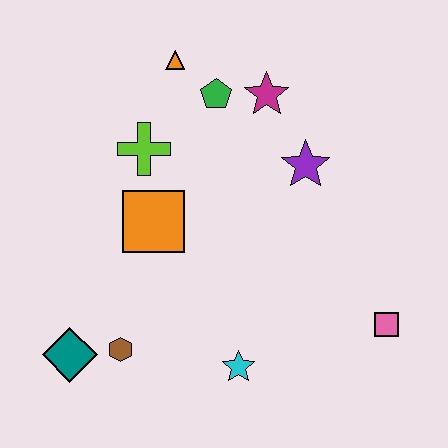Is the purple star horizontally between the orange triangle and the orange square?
No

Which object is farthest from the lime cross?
The pink square is farthest from the lime cross.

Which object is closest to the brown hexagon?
The teal diamond is closest to the brown hexagon.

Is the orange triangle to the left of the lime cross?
No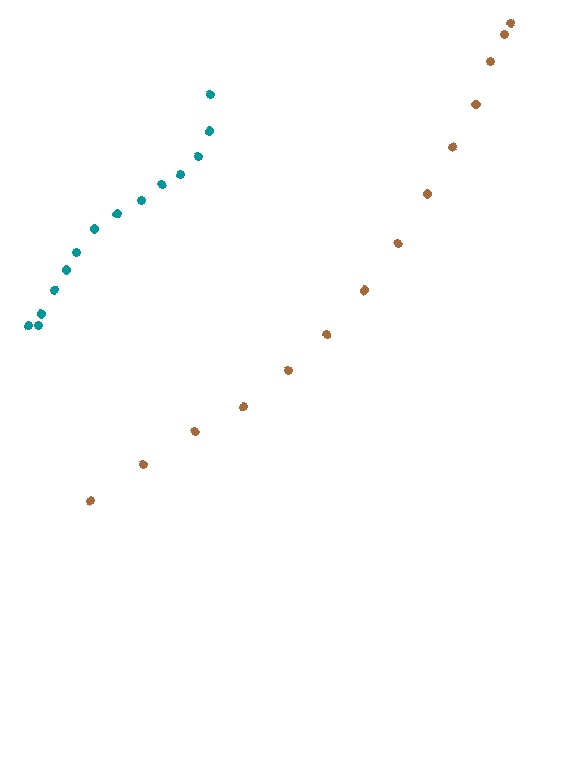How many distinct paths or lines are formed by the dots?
There are 2 distinct paths.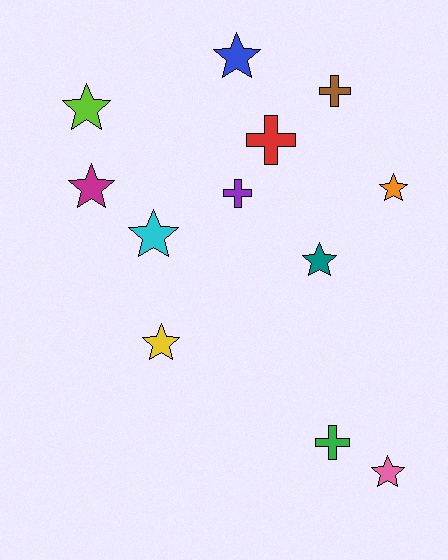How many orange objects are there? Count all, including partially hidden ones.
There is 1 orange object.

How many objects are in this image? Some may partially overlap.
There are 12 objects.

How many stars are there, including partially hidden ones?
There are 8 stars.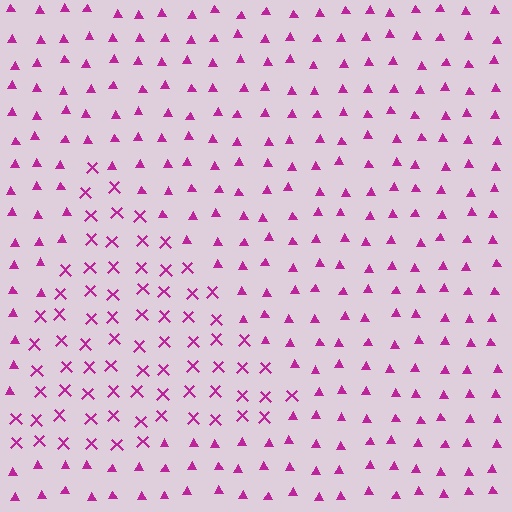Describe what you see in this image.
The image is filled with small magenta elements arranged in a uniform grid. A triangle-shaped region contains X marks, while the surrounding area contains triangles. The boundary is defined purely by the change in element shape.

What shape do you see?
I see a triangle.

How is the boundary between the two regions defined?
The boundary is defined by a change in element shape: X marks inside vs. triangles outside. All elements share the same color and spacing.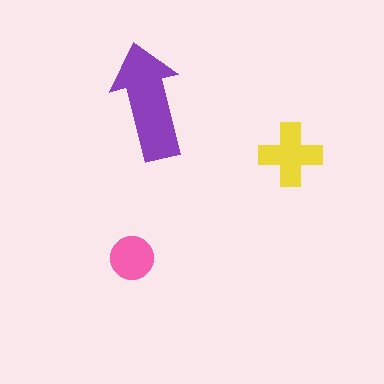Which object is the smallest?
The pink circle.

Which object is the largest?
The purple arrow.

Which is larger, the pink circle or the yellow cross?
The yellow cross.